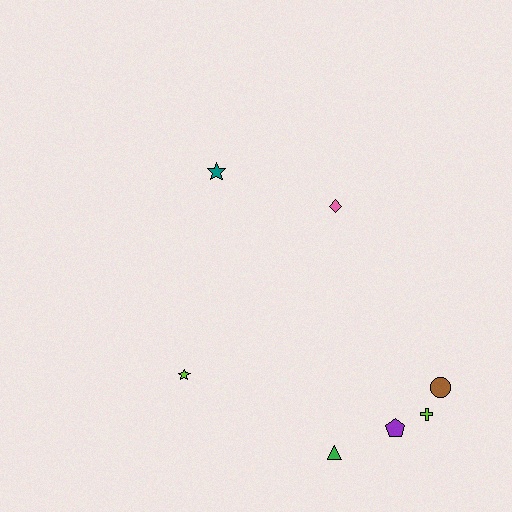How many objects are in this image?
There are 7 objects.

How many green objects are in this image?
There is 1 green object.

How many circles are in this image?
There is 1 circle.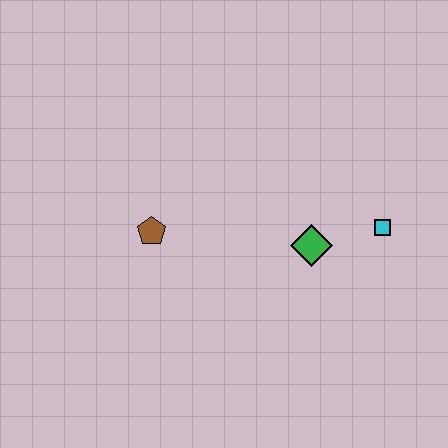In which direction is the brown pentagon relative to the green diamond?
The brown pentagon is to the left of the green diamond.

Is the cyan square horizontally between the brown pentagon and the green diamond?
No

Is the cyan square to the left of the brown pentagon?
No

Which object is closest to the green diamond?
The cyan square is closest to the green diamond.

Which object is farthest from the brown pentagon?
The cyan square is farthest from the brown pentagon.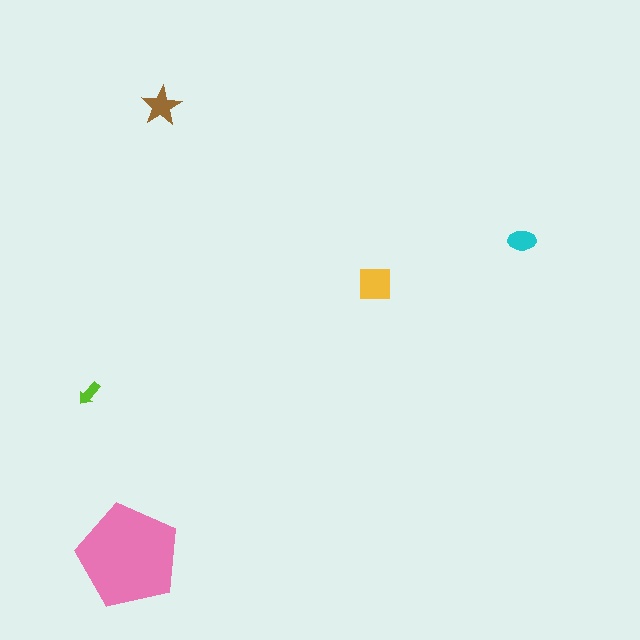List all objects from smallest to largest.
The lime arrow, the cyan ellipse, the brown star, the yellow square, the pink pentagon.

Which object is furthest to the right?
The cyan ellipse is rightmost.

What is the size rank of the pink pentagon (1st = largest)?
1st.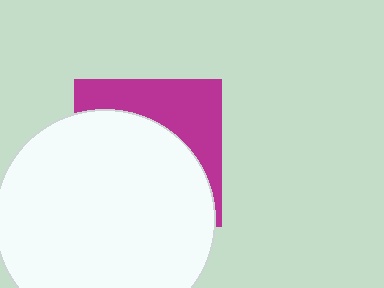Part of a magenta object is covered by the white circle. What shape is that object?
It is a square.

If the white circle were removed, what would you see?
You would see the complete magenta square.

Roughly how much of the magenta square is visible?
A small part of it is visible (roughly 35%).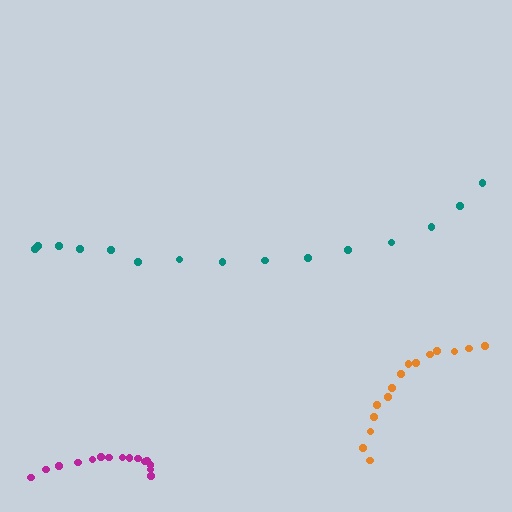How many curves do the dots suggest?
There are 3 distinct paths.